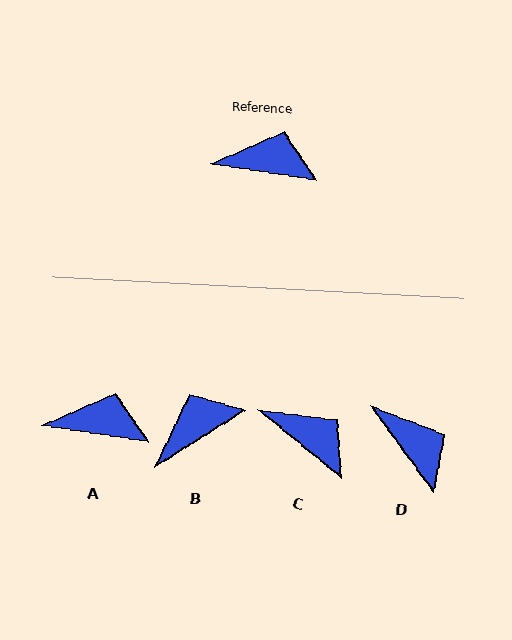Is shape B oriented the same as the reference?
No, it is off by about 41 degrees.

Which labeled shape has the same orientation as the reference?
A.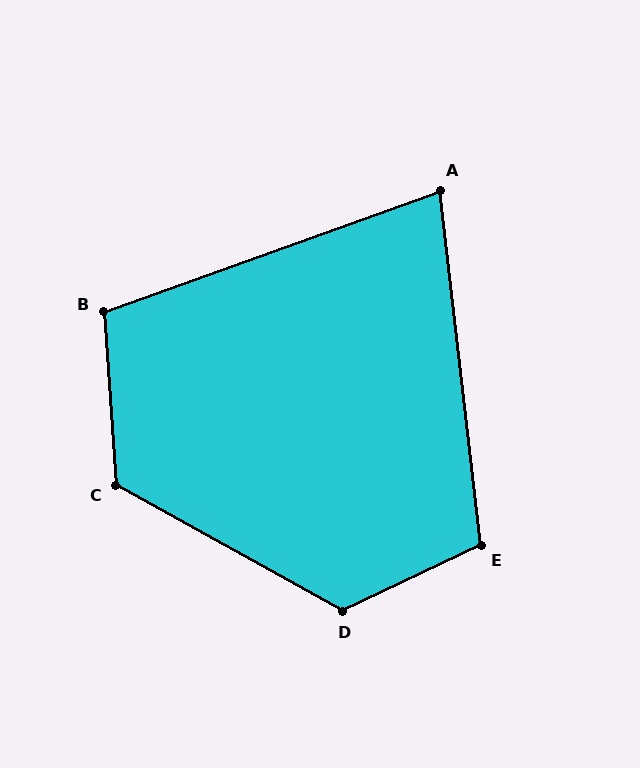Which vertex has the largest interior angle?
D, at approximately 126 degrees.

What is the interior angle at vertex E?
Approximately 109 degrees (obtuse).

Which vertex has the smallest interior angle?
A, at approximately 77 degrees.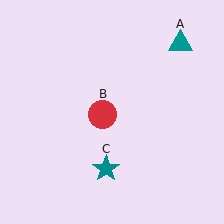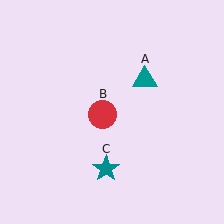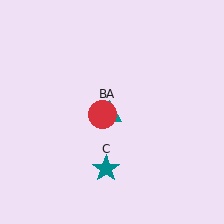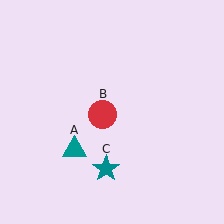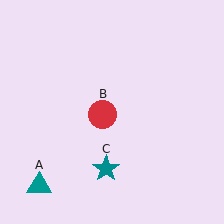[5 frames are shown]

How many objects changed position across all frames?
1 object changed position: teal triangle (object A).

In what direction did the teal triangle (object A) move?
The teal triangle (object A) moved down and to the left.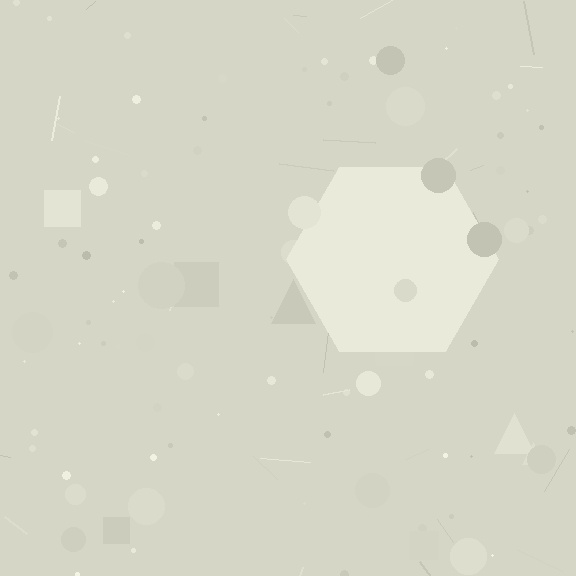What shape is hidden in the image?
A hexagon is hidden in the image.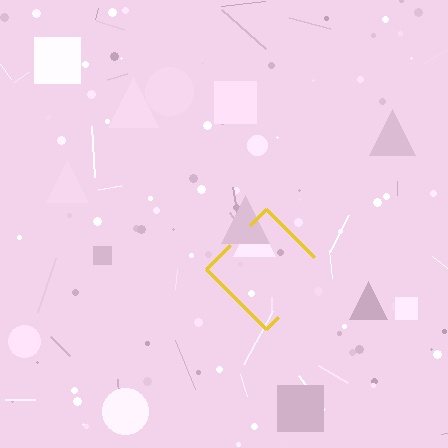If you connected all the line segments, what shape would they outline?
They would outline a diamond.